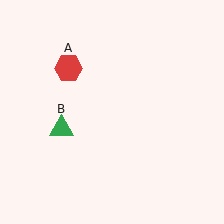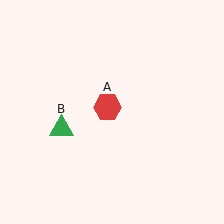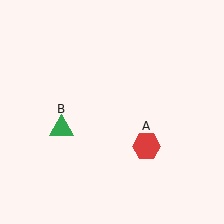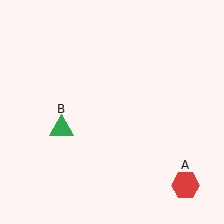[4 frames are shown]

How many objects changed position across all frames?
1 object changed position: red hexagon (object A).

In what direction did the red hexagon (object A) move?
The red hexagon (object A) moved down and to the right.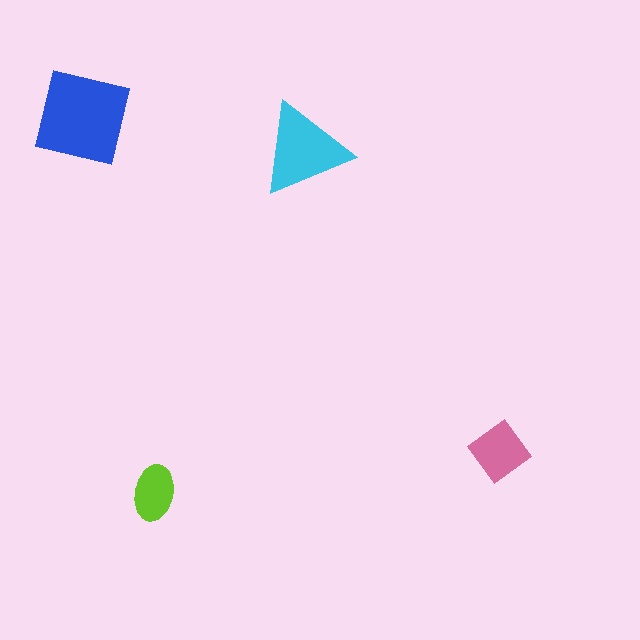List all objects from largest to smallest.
The blue square, the cyan triangle, the pink diamond, the lime ellipse.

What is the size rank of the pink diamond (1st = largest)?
3rd.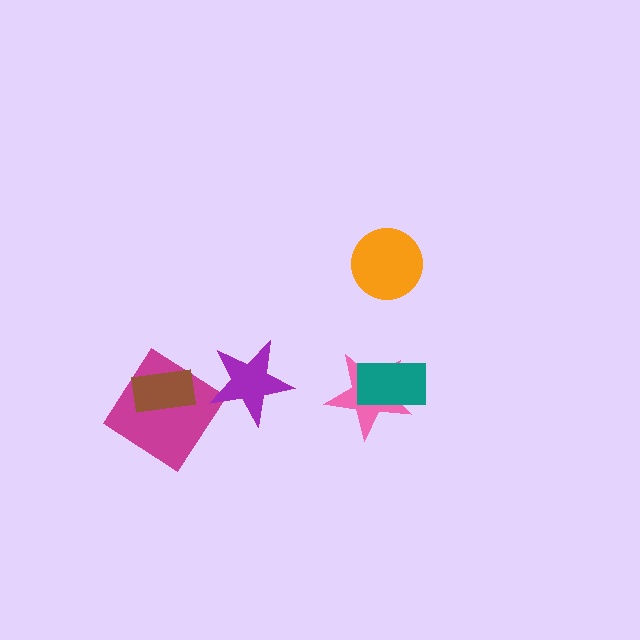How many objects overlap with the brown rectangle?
1 object overlaps with the brown rectangle.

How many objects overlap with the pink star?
1 object overlaps with the pink star.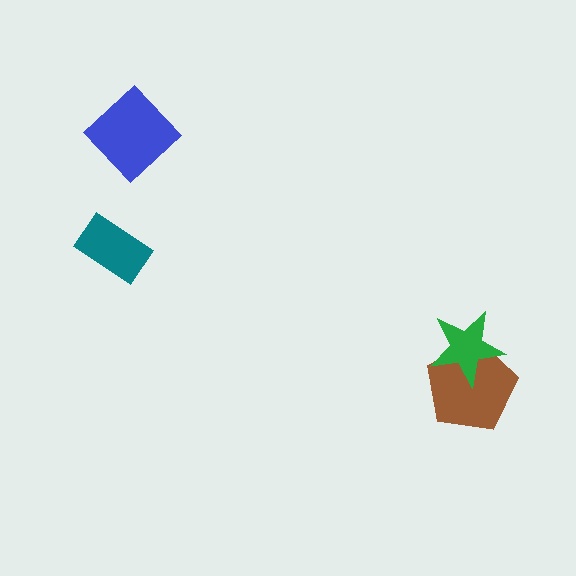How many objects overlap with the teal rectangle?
0 objects overlap with the teal rectangle.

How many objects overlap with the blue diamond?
0 objects overlap with the blue diamond.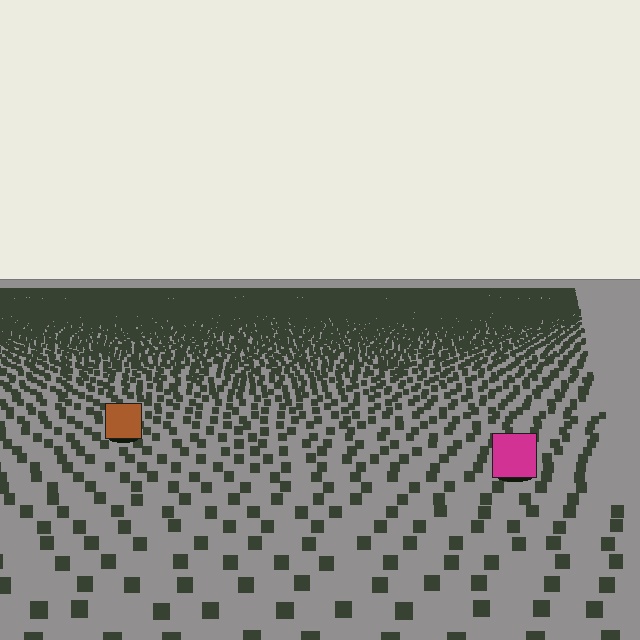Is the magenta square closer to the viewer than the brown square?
Yes. The magenta square is closer — you can tell from the texture gradient: the ground texture is coarser near it.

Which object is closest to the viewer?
The magenta square is closest. The texture marks near it are larger and more spread out.